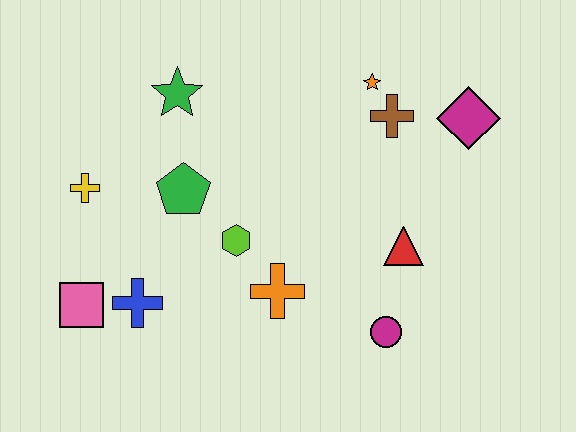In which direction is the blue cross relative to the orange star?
The blue cross is to the left of the orange star.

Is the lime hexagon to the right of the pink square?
Yes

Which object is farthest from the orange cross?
The magenta diamond is farthest from the orange cross.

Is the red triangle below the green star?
Yes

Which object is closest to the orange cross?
The lime hexagon is closest to the orange cross.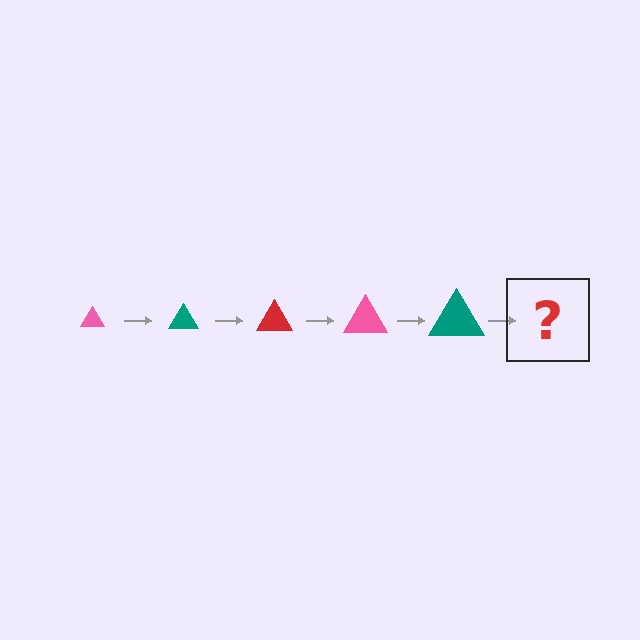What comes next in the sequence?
The next element should be a red triangle, larger than the previous one.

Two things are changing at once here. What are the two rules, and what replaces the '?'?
The two rules are that the triangle grows larger each step and the color cycles through pink, teal, and red. The '?' should be a red triangle, larger than the previous one.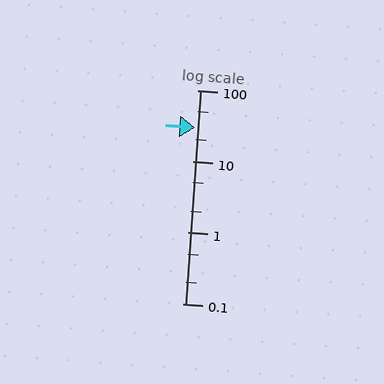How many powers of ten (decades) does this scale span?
The scale spans 3 decades, from 0.1 to 100.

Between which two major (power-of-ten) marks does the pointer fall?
The pointer is between 10 and 100.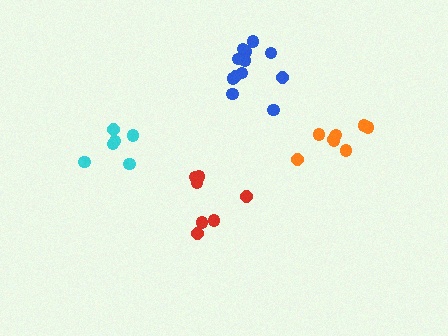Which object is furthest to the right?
The orange cluster is rightmost.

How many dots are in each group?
Group 1: 9 dots, Group 2: 6 dots, Group 3: 12 dots, Group 4: 7 dots (34 total).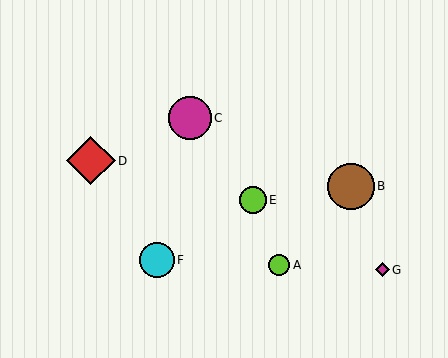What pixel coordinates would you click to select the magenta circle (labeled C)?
Click at (190, 118) to select the magenta circle C.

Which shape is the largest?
The red diamond (labeled D) is the largest.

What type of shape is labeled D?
Shape D is a red diamond.